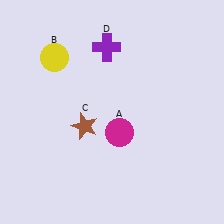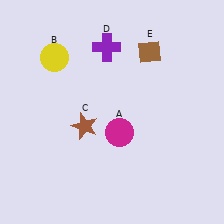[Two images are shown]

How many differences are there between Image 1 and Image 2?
There is 1 difference between the two images.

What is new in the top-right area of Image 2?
A brown diamond (E) was added in the top-right area of Image 2.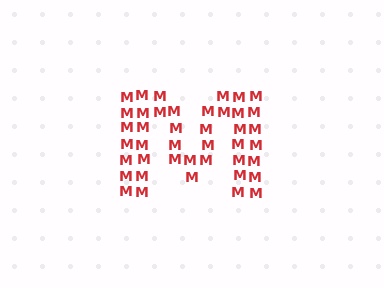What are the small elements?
The small elements are letter M's.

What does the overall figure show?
The overall figure shows the letter M.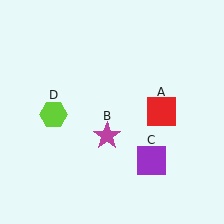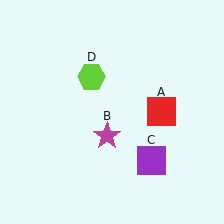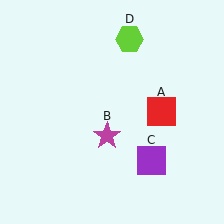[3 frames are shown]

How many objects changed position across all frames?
1 object changed position: lime hexagon (object D).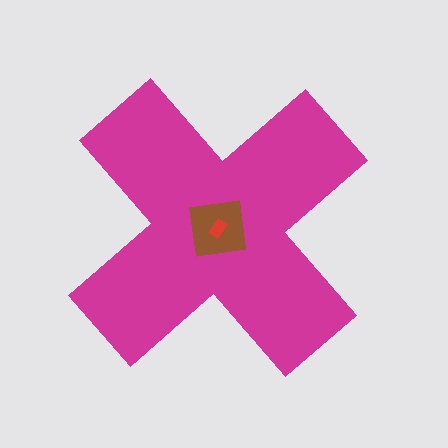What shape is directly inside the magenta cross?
The brown square.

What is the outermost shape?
The magenta cross.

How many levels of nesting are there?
3.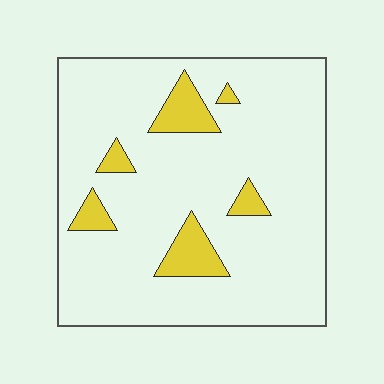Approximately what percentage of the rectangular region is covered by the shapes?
Approximately 10%.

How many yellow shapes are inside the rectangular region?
6.